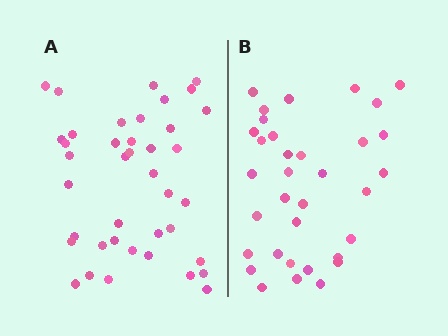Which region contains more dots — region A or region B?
Region A (the left region) has more dots.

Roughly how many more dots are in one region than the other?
Region A has about 6 more dots than region B.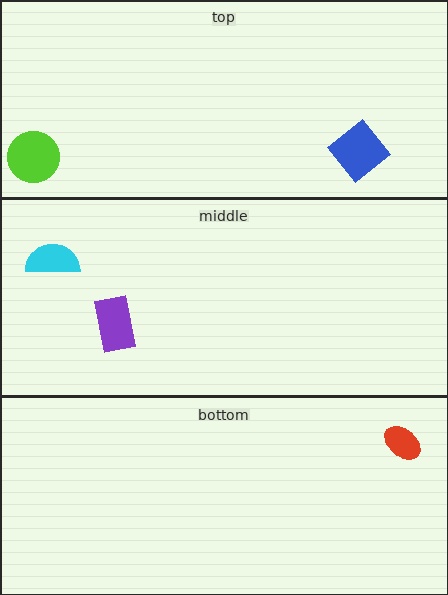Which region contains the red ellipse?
The bottom region.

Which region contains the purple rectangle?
The middle region.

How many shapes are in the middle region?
2.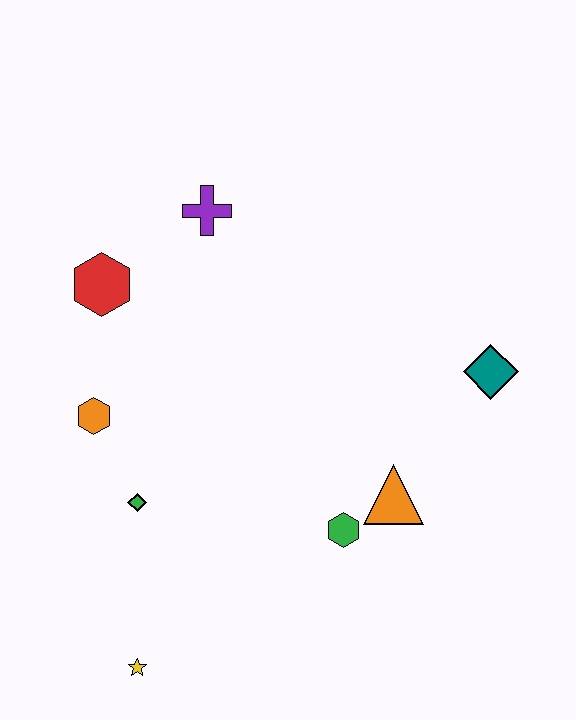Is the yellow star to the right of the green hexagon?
No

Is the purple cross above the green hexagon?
Yes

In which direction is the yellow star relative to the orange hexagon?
The yellow star is below the orange hexagon.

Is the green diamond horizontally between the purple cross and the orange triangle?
No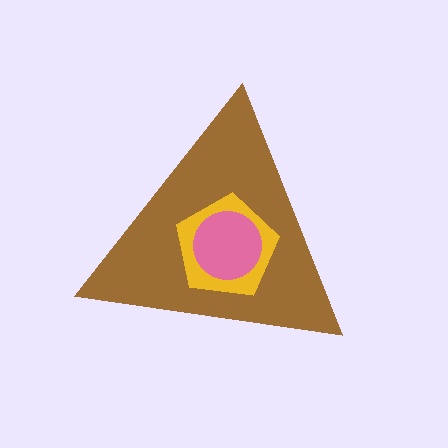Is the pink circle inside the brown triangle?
Yes.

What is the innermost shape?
The pink circle.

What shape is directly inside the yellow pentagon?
The pink circle.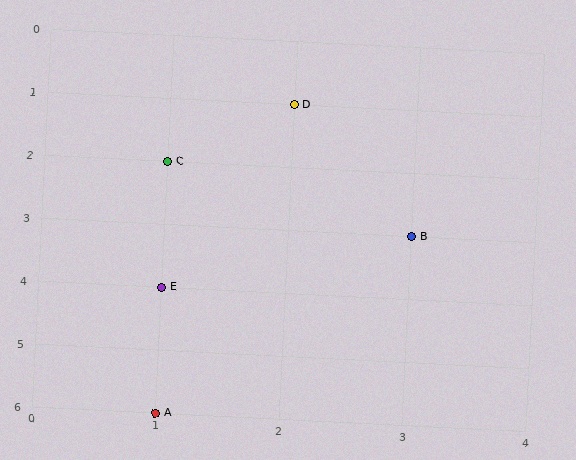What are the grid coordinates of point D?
Point D is at grid coordinates (2, 1).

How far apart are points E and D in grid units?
Points E and D are 1 column and 3 rows apart (about 3.2 grid units diagonally).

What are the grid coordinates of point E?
Point E is at grid coordinates (1, 4).